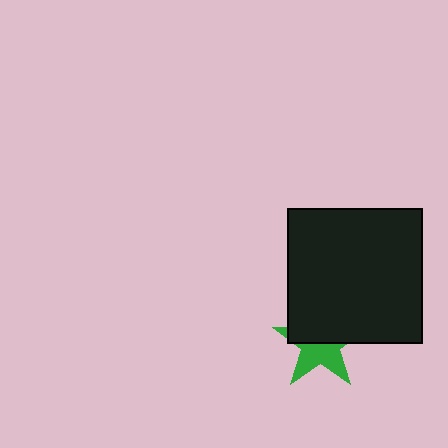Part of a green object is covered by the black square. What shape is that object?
It is a star.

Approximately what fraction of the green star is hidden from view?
Roughly 51% of the green star is hidden behind the black square.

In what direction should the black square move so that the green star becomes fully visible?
The black square should move up. That is the shortest direction to clear the overlap and leave the green star fully visible.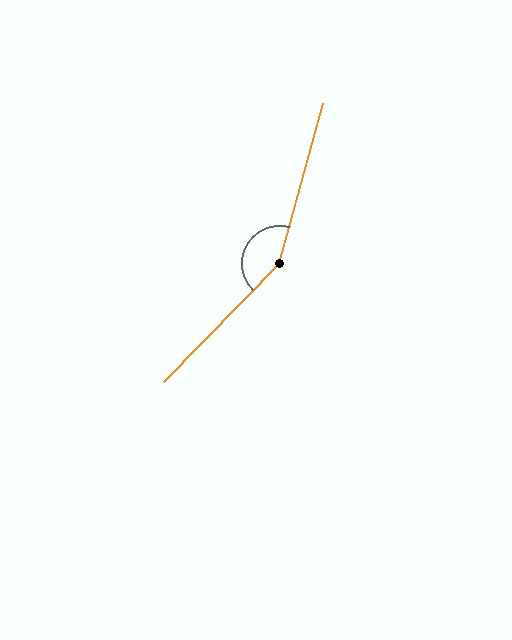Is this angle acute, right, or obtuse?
It is obtuse.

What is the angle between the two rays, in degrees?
Approximately 151 degrees.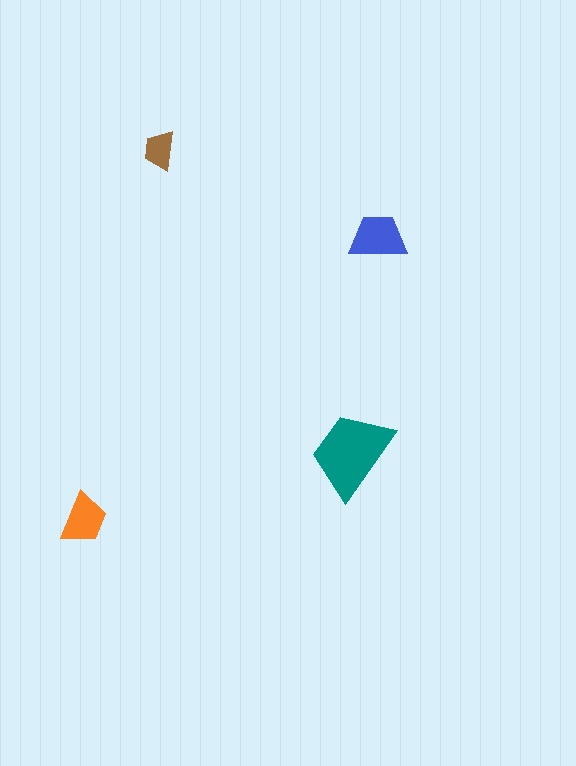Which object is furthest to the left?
The orange trapezoid is leftmost.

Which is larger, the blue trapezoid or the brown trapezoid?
The blue one.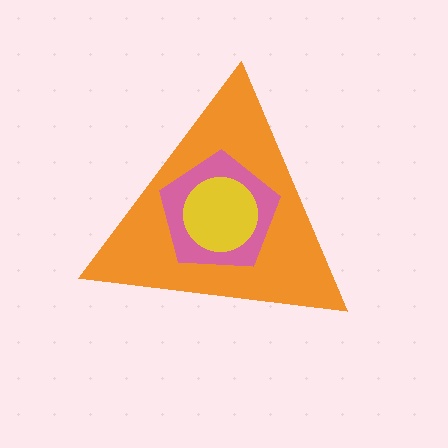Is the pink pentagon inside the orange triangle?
Yes.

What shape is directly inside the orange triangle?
The pink pentagon.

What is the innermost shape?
The yellow circle.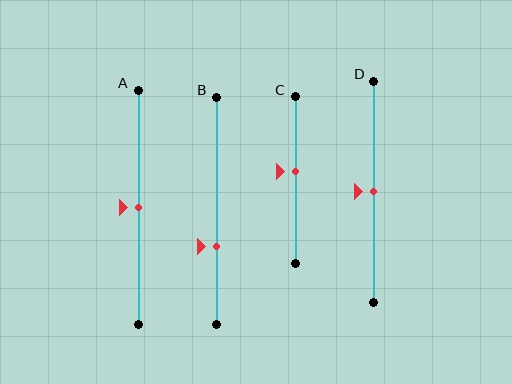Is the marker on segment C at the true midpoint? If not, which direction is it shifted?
No, the marker on segment C is shifted upward by about 5% of the segment length.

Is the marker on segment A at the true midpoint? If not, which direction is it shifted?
Yes, the marker on segment A is at the true midpoint.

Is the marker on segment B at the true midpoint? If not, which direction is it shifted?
No, the marker on segment B is shifted downward by about 16% of the segment length.